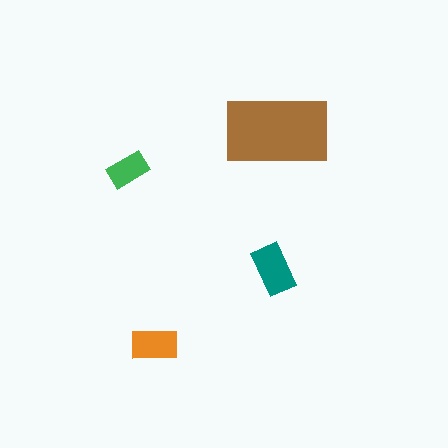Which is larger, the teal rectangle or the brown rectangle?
The brown one.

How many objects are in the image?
There are 4 objects in the image.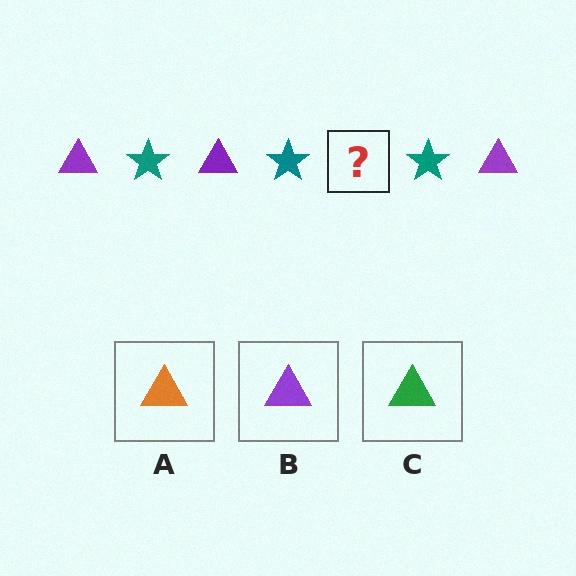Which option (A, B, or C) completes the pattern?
B.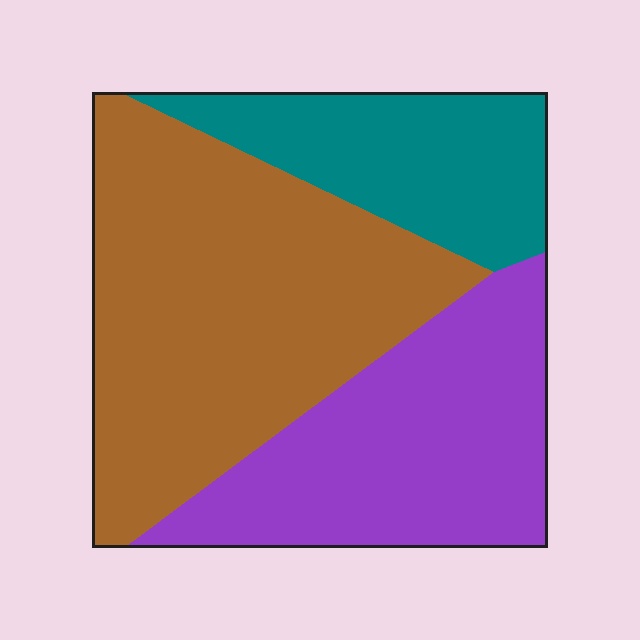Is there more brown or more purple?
Brown.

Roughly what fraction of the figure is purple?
Purple covers 32% of the figure.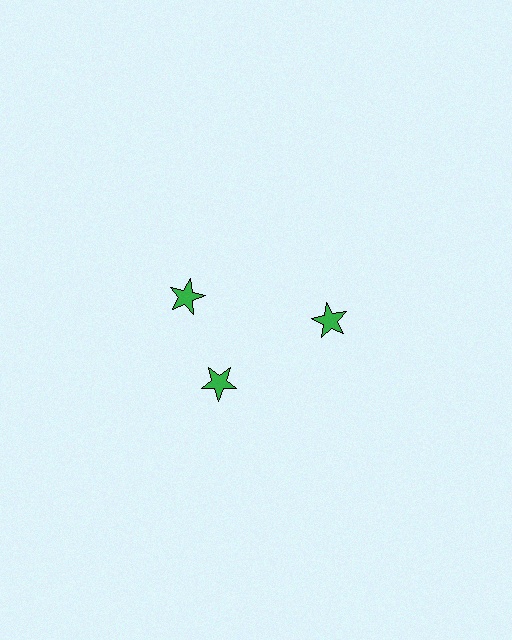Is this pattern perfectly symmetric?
No. The 3 green stars are arranged in a ring, but one element near the 11 o'clock position is rotated out of alignment along the ring, breaking the 3-fold rotational symmetry.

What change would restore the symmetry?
The symmetry would be restored by rotating it back into even spacing with its neighbors so that all 3 stars sit at equal angles and equal distance from the center.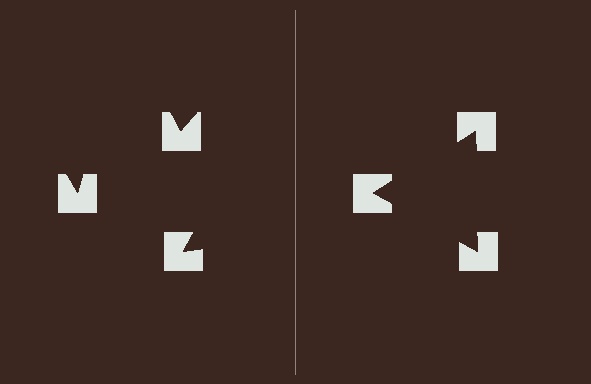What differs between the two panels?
The notched squares are positioned identically on both sides; only the wedge orientations differ. On the right they align to a triangle; on the left they are misaligned.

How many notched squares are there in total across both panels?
6 — 3 on each side.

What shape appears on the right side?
An illusory triangle.